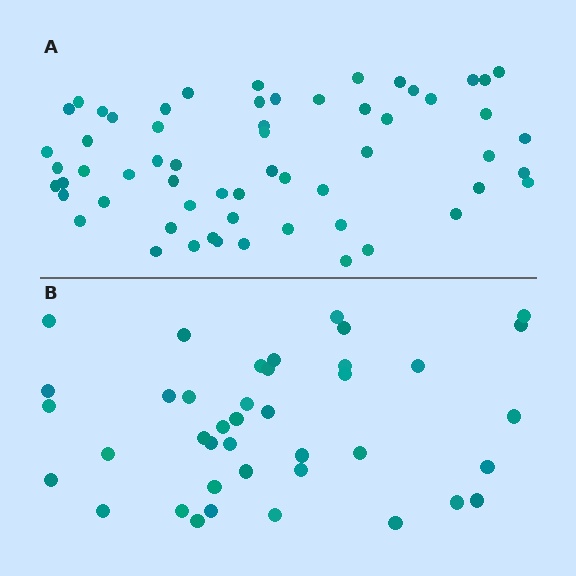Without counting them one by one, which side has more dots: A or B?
Region A (the top region) has more dots.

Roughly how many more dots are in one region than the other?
Region A has approximately 20 more dots than region B.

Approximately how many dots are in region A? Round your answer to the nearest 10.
About 60 dots.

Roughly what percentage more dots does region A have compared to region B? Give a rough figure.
About 50% more.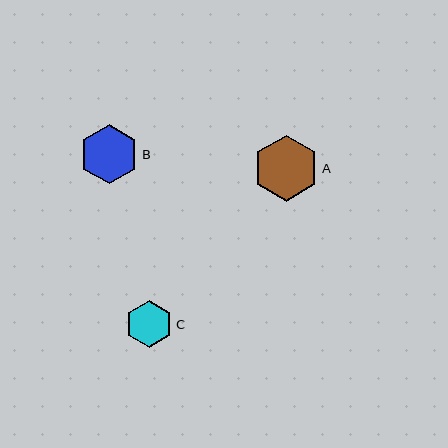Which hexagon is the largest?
Hexagon A is the largest with a size of approximately 66 pixels.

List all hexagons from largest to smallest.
From largest to smallest: A, B, C.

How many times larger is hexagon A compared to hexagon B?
Hexagon A is approximately 1.1 times the size of hexagon B.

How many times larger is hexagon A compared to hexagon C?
Hexagon A is approximately 1.4 times the size of hexagon C.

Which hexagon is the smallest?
Hexagon C is the smallest with a size of approximately 47 pixels.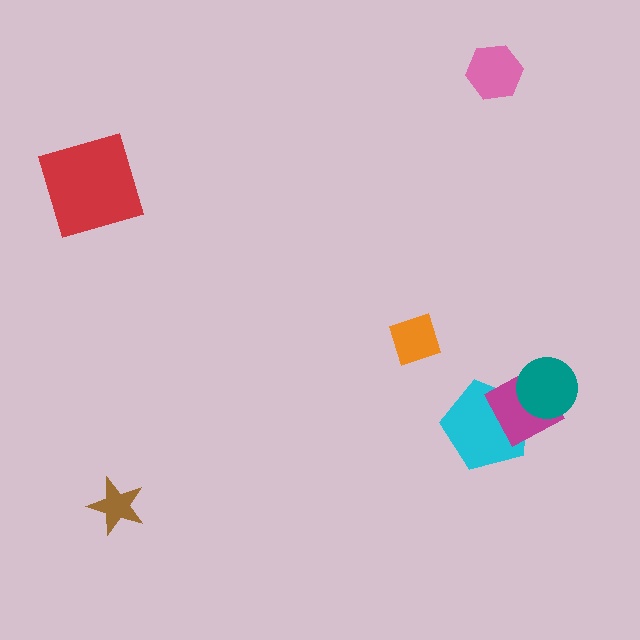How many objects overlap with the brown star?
0 objects overlap with the brown star.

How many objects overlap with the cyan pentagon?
1 object overlaps with the cyan pentagon.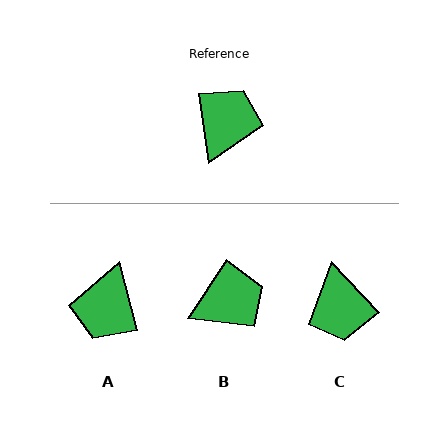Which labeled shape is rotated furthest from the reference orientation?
A, about 174 degrees away.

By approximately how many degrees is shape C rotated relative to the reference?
Approximately 145 degrees clockwise.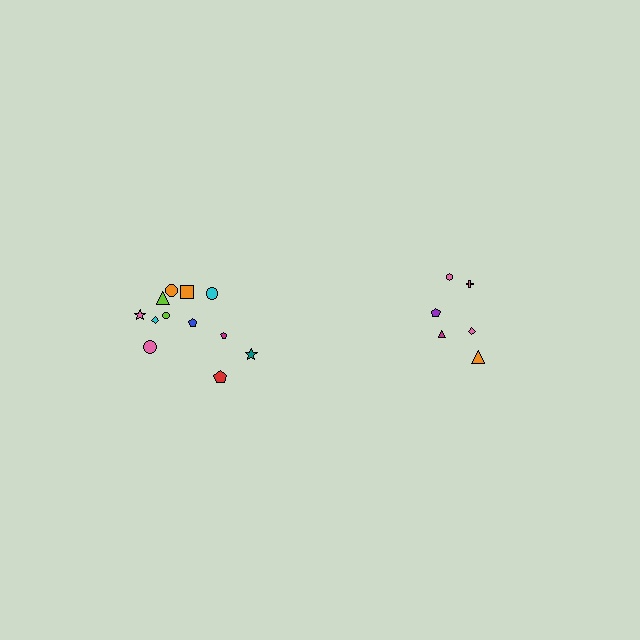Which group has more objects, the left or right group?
The left group.